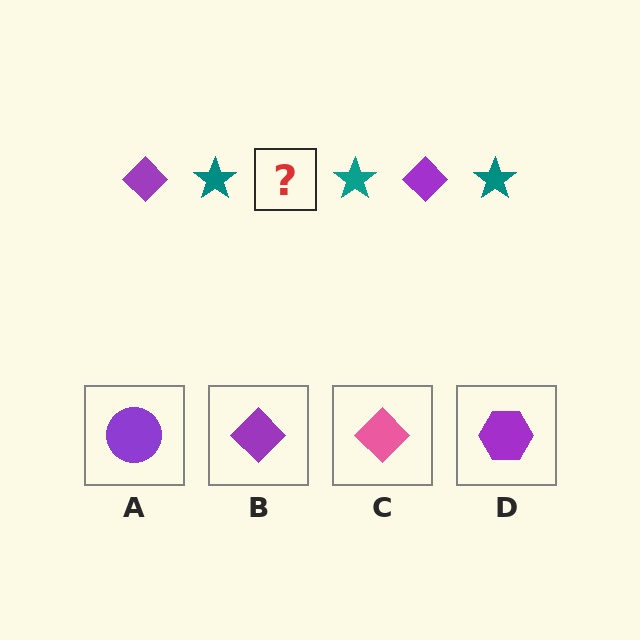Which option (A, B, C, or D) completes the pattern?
B.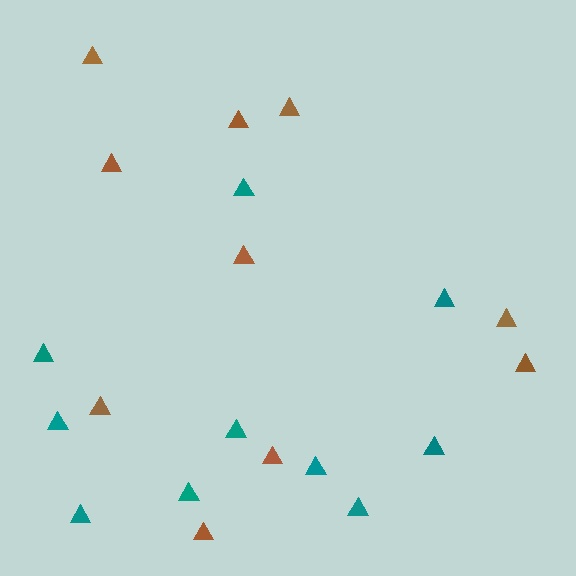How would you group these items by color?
There are 2 groups: one group of teal triangles (10) and one group of brown triangles (10).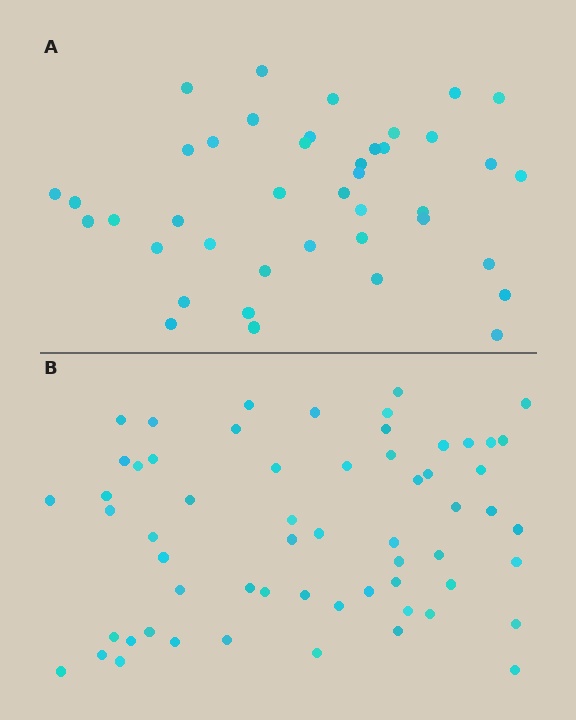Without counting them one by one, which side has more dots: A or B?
Region B (the bottom region) has more dots.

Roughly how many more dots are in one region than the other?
Region B has approximately 20 more dots than region A.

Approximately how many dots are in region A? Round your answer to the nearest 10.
About 40 dots. (The exact count is 41, which rounds to 40.)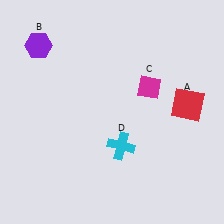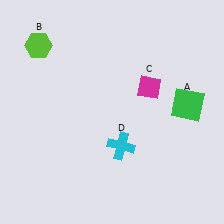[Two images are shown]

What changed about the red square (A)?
In Image 1, A is red. In Image 2, it changed to green.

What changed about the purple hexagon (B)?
In Image 1, B is purple. In Image 2, it changed to lime.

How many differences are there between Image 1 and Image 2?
There are 2 differences between the two images.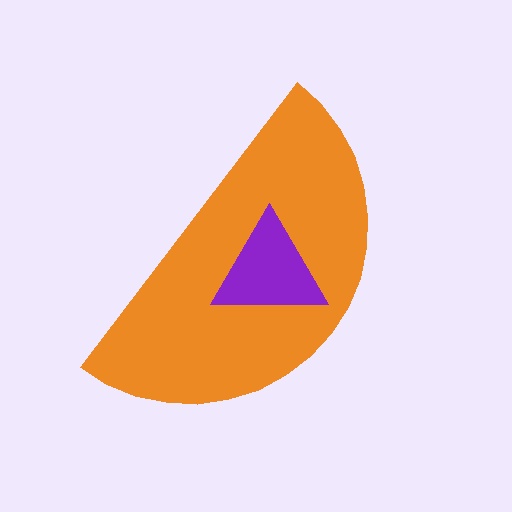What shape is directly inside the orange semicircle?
The purple triangle.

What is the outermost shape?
The orange semicircle.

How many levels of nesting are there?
2.